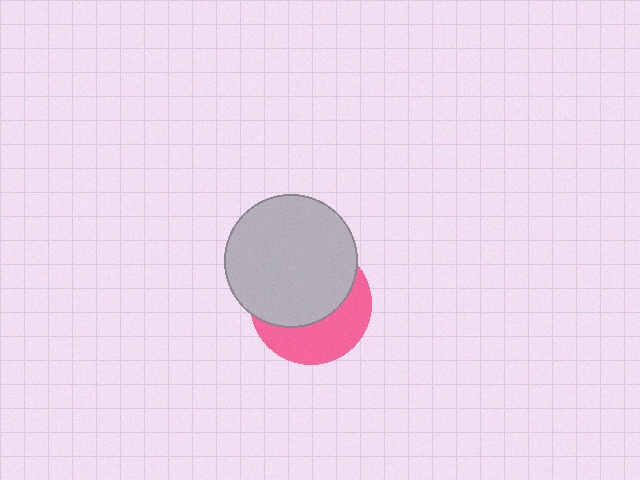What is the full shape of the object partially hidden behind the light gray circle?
The partially hidden object is a pink circle.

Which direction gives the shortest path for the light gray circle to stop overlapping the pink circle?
Moving up gives the shortest separation.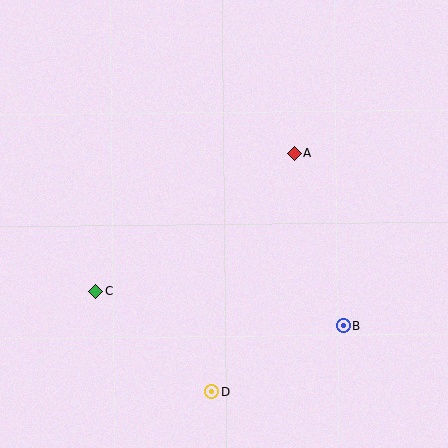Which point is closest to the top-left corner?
Point C is closest to the top-left corner.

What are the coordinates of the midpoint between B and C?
The midpoint between B and C is at (219, 309).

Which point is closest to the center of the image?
Point A at (294, 154) is closest to the center.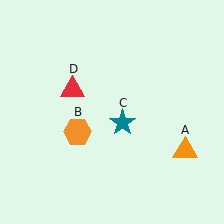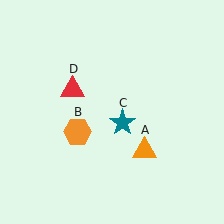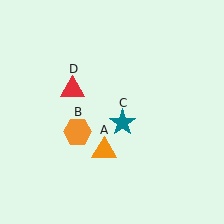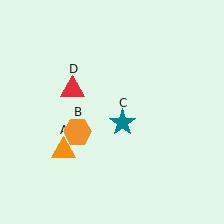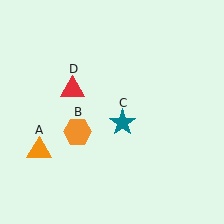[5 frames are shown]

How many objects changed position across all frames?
1 object changed position: orange triangle (object A).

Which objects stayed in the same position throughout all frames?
Orange hexagon (object B) and teal star (object C) and red triangle (object D) remained stationary.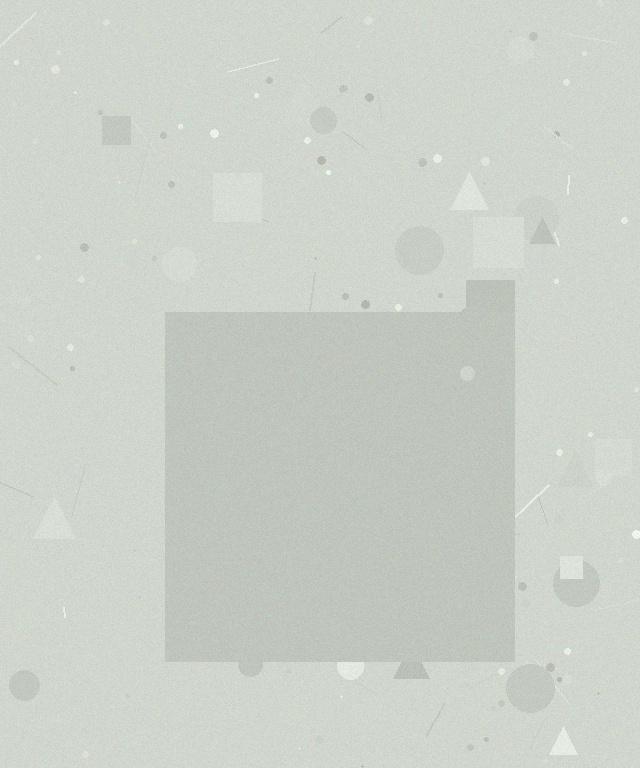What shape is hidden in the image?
A square is hidden in the image.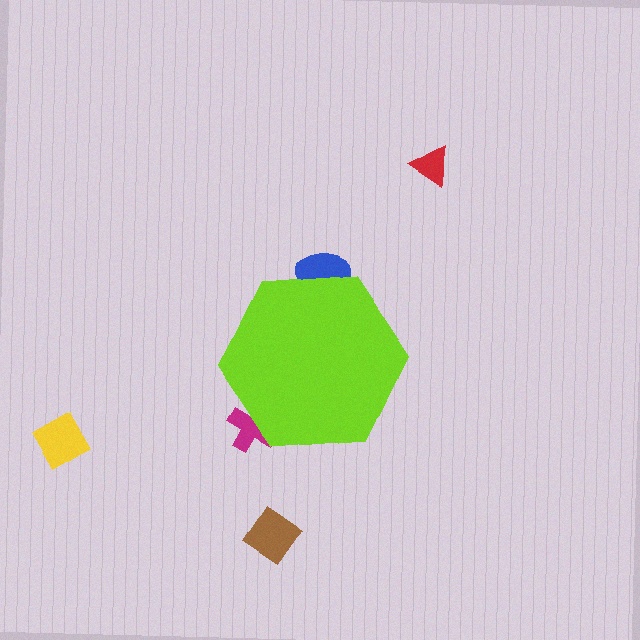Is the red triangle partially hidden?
No, the red triangle is fully visible.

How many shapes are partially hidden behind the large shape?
2 shapes are partially hidden.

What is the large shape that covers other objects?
A lime hexagon.